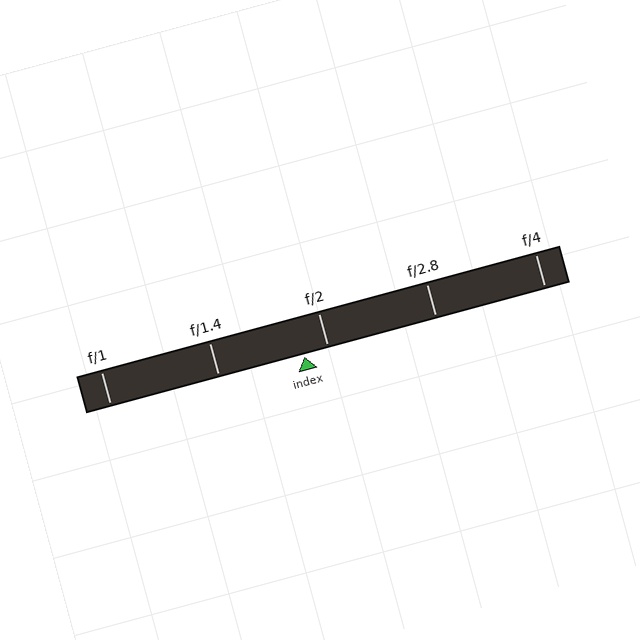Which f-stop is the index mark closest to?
The index mark is closest to f/2.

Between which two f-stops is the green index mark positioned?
The index mark is between f/1.4 and f/2.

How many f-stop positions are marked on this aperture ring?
There are 5 f-stop positions marked.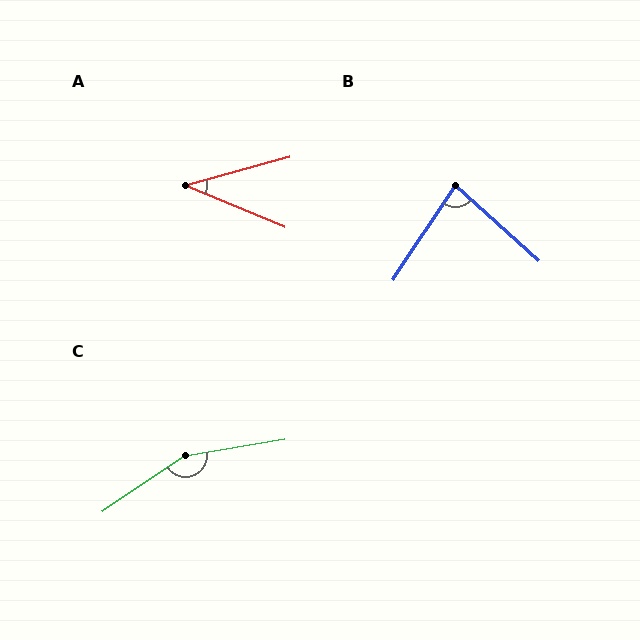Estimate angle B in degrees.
Approximately 81 degrees.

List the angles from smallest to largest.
A (38°), B (81°), C (156°).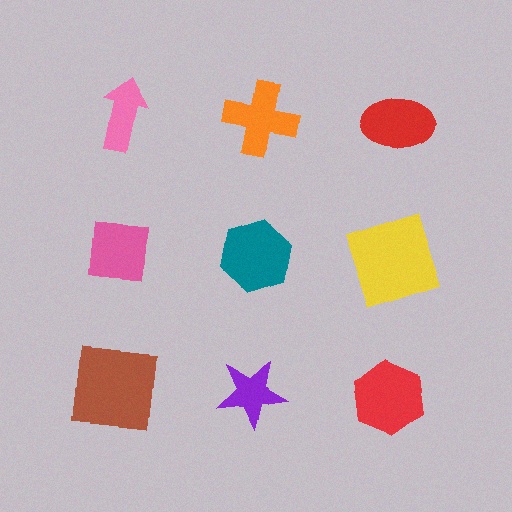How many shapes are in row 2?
3 shapes.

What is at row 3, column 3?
A red hexagon.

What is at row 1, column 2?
An orange cross.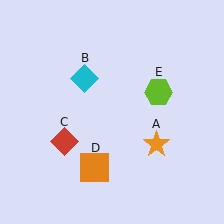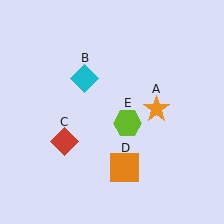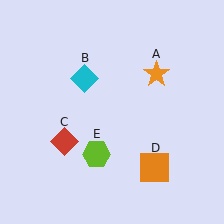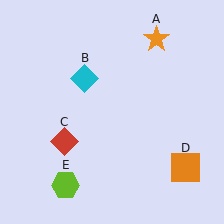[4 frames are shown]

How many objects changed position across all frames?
3 objects changed position: orange star (object A), orange square (object D), lime hexagon (object E).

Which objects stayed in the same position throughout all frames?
Cyan diamond (object B) and red diamond (object C) remained stationary.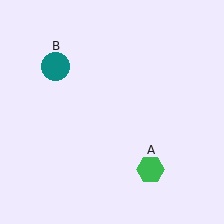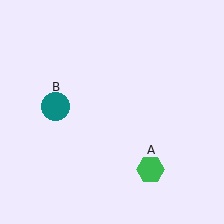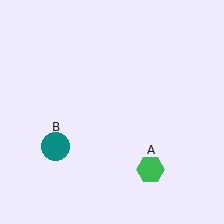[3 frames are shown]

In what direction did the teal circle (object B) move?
The teal circle (object B) moved down.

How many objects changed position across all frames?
1 object changed position: teal circle (object B).